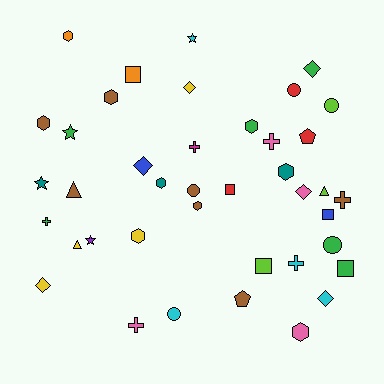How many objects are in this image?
There are 40 objects.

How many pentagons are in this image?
There are 2 pentagons.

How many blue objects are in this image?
There are 2 blue objects.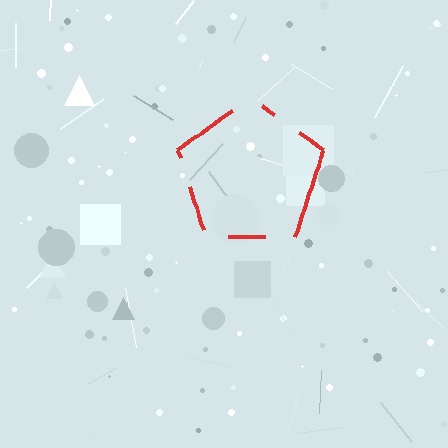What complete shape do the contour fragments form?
The contour fragments form a pentagon.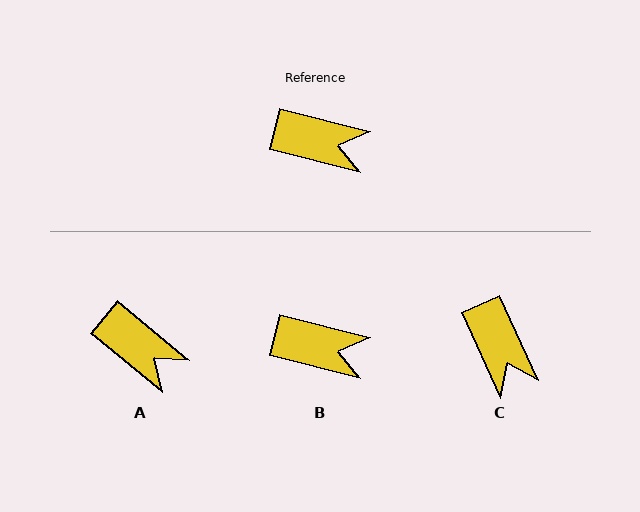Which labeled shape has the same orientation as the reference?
B.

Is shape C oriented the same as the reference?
No, it is off by about 51 degrees.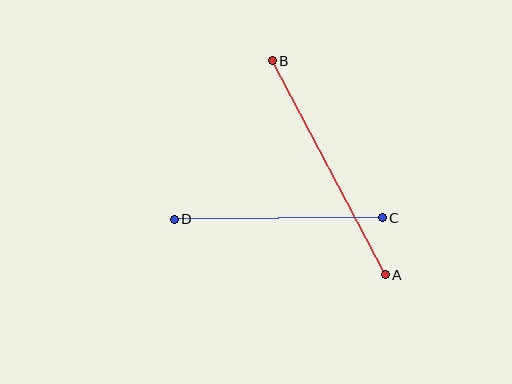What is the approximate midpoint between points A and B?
The midpoint is at approximately (329, 168) pixels.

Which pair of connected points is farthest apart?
Points A and B are farthest apart.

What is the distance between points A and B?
The distance is approximately 242 pixels.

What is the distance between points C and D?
The distance is approximately 208 pixels.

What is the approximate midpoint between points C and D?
The midpoint is at approximately (278, 219) pixels.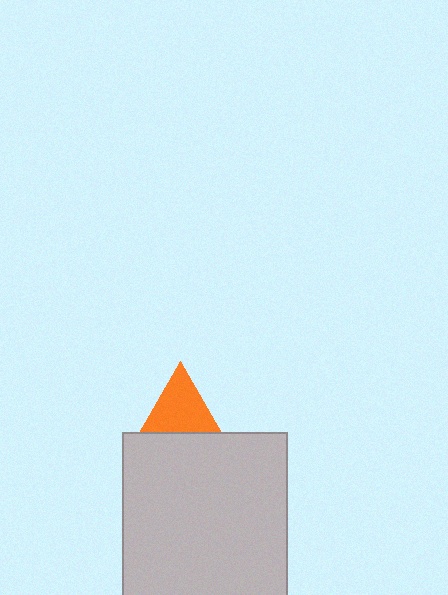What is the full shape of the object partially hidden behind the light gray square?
The partially hidden object is an orange triangle.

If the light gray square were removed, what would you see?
You would see the complete orange triangle.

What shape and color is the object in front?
The object in front is a light gray square.